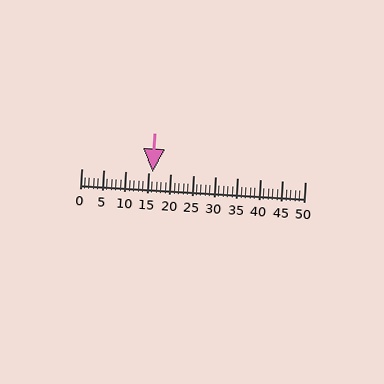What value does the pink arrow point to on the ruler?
The pink arrow points to approximately 16.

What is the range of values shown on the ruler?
The ruler shows values from 0 to 50.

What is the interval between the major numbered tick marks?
The major tick marks are spaced 5 units apart.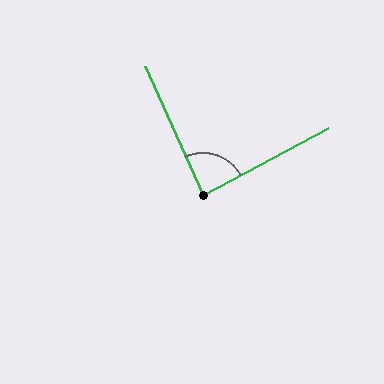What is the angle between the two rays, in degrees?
Approximately 86 degrees.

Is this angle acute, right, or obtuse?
It is approximately a right angle.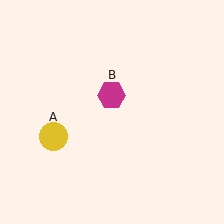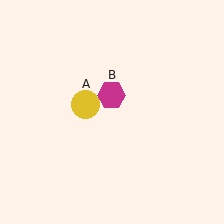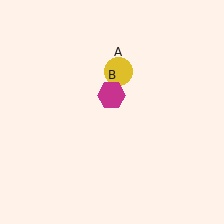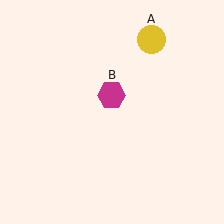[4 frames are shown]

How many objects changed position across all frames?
1 object changed position: yellow circle (object A).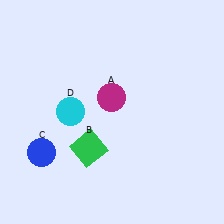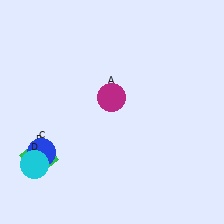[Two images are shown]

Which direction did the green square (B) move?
The green square (B) moved left.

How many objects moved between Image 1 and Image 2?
2 objects moved between the two images.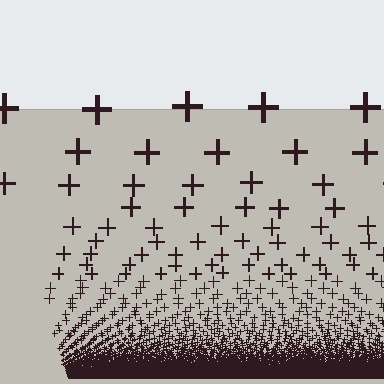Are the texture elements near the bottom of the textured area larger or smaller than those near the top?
Smaller. The gradient is inverted — elements near the bottom are smaller and denser.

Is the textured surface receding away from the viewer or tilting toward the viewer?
The surface appears to tilt toward the viewer. Texture elements get larger and sparser toward the top.